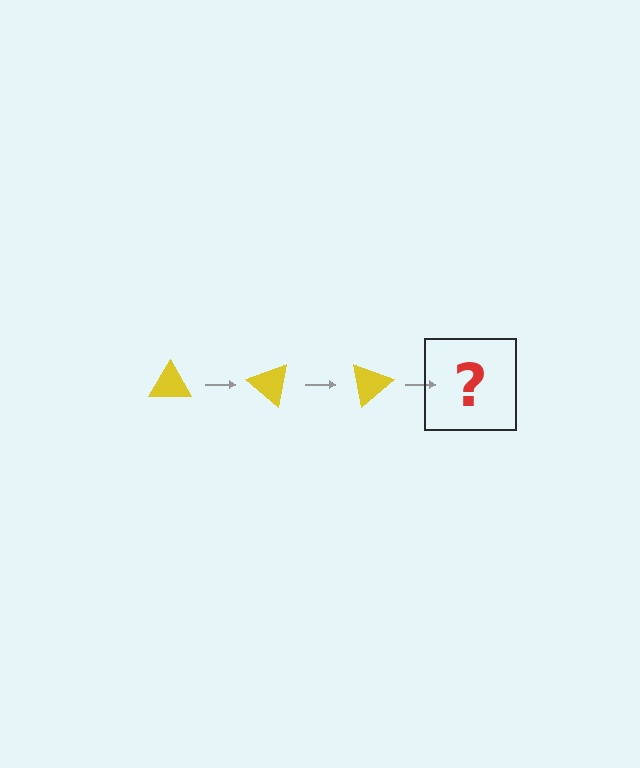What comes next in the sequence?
The next element should be a yellow triangle rotated 120 degrees.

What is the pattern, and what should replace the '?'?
The pattern is that the triangle rotates 40 degrees each step. The '?' should be a yellow triangle rotated 120 degrees.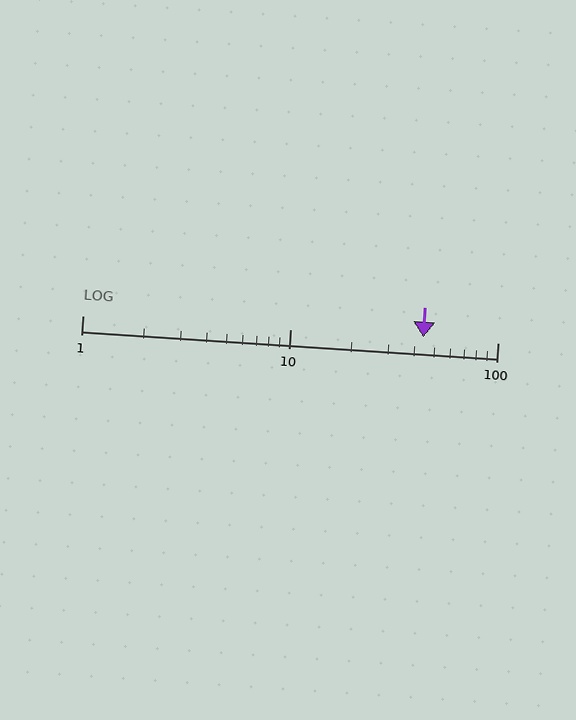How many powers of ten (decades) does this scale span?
The scale spans 2 decades, from 1 to 100.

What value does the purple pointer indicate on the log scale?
The pointer indicates approximately 44.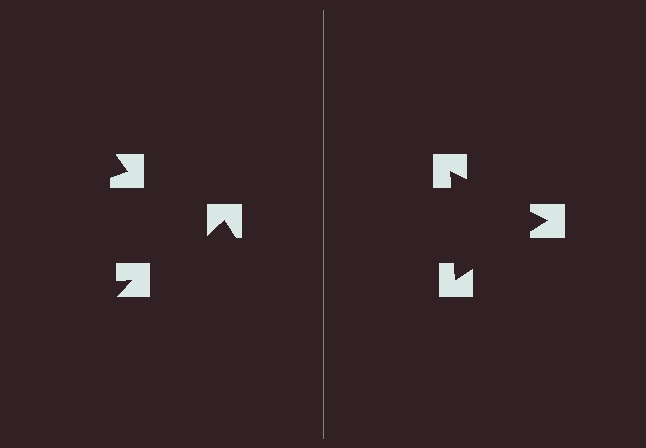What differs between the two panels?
The notched squares are positioned identically on both sides; only the wedge orientations differ. On the right they align to a triangle; on the left they are misaligned.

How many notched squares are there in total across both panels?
6 — 3 on each side.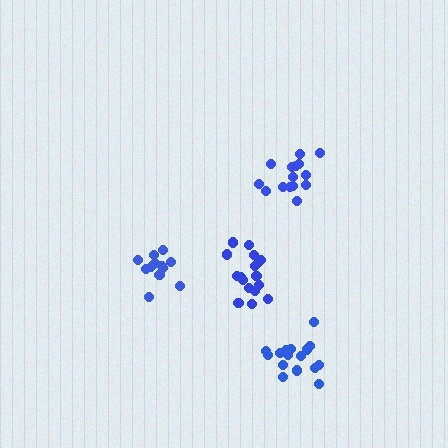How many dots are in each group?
Group 1: 17 dots, Group 2: 12 dots, Group 3: 15 dots, Group 4: 16 dots (60 total).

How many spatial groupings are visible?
There are 4 spatial groupings.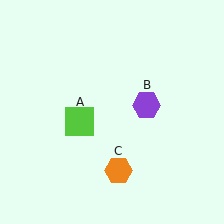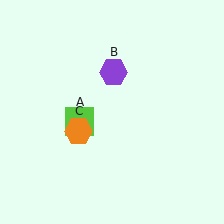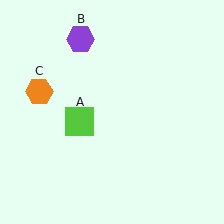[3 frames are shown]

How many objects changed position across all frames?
2 objects changed position: purple hexagon (object B), orange hexagon (object C).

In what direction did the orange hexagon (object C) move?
The orange hexagon (object C) moved up and to the left.